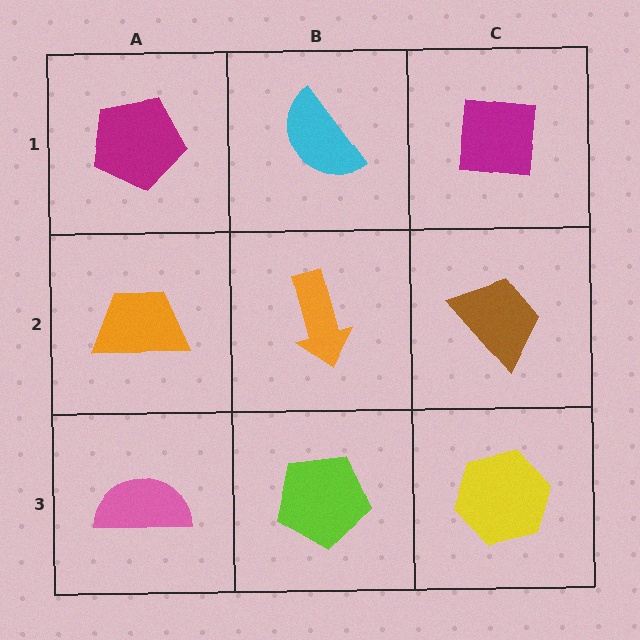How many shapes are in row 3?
3 shapes.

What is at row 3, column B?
A lime pentagon.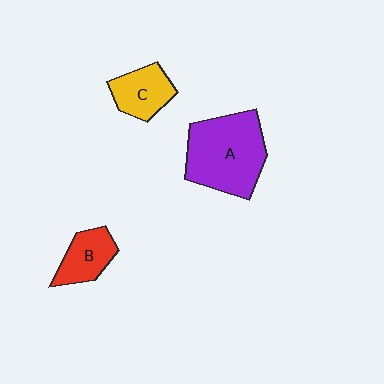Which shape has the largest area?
Shape A (purple).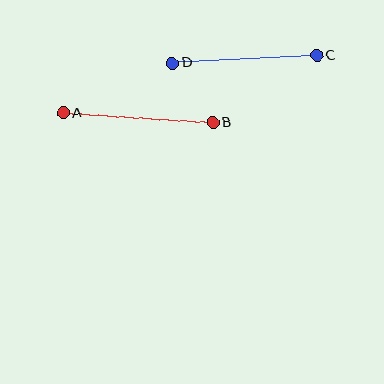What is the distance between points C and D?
The distance is approximately 144 pixels.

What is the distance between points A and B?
The distance is approximately 150 pixels.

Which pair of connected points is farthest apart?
Points A and B are farthest apart.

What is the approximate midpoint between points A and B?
The midpoint is at approximately (138, 118) pixels.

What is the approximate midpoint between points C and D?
The midpoint is at approximately (245, 59) pixels.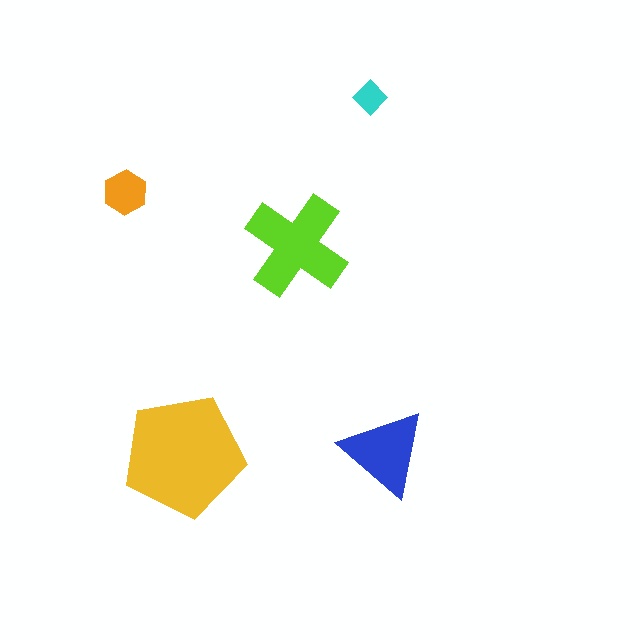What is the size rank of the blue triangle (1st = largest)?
3rd.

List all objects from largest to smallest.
The yellow pentagon, the lime cross, the blue triangle, the orange hexagon, the cyan diamond.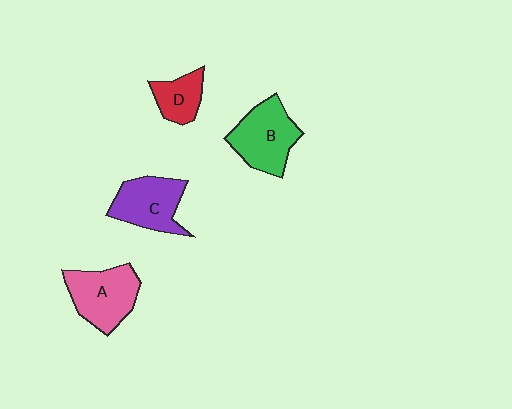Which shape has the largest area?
Shape B (green).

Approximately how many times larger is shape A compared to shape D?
Approximately 1.8 times.